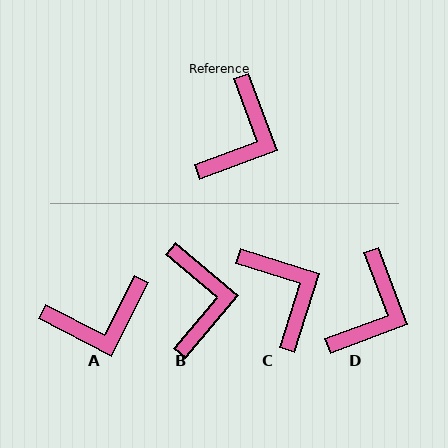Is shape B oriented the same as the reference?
No, it is off by about 29 degrees.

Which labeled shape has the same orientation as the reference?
D.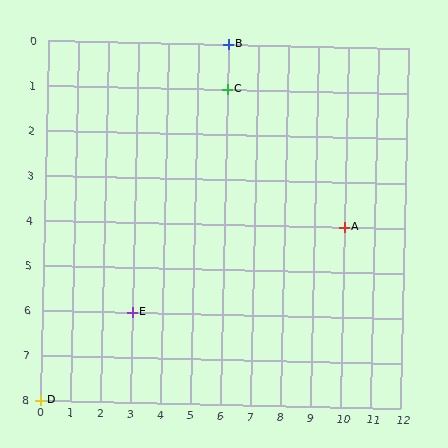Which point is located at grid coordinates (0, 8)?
Point D is at (0, 8).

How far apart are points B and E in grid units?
Points B and E are 3 columns and 6 rows apart (about 6.7 grid units diagonally).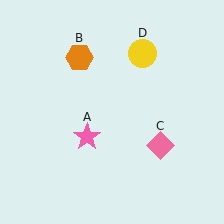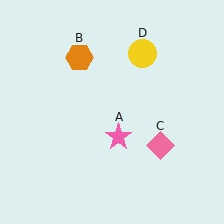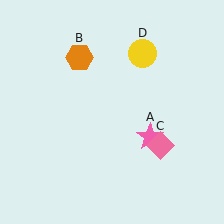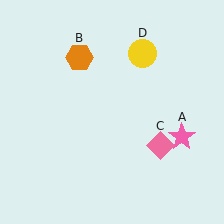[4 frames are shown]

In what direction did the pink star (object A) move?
The pink star (object A) moved right.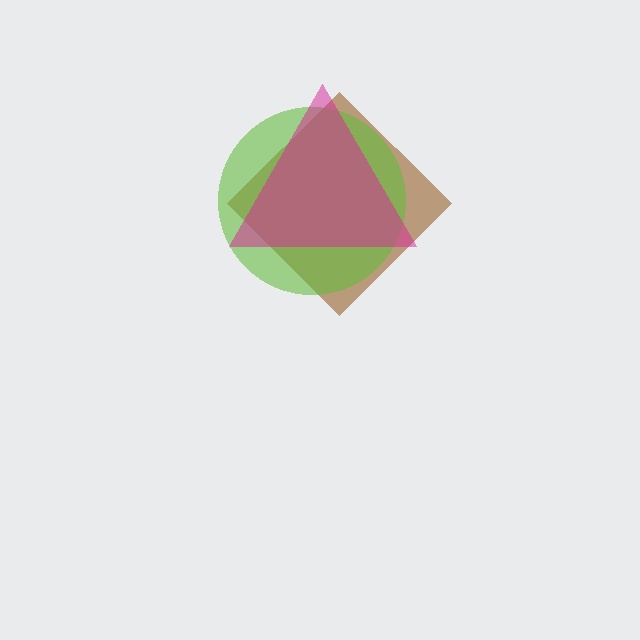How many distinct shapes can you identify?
There are 3 distinct shapes: a brown diamond, a lime circle, a magenta triangle.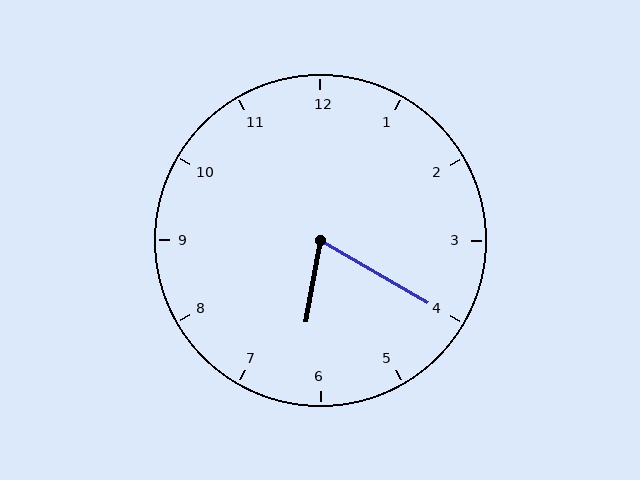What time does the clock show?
6:20.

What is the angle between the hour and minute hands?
Approximately 70 degrees.